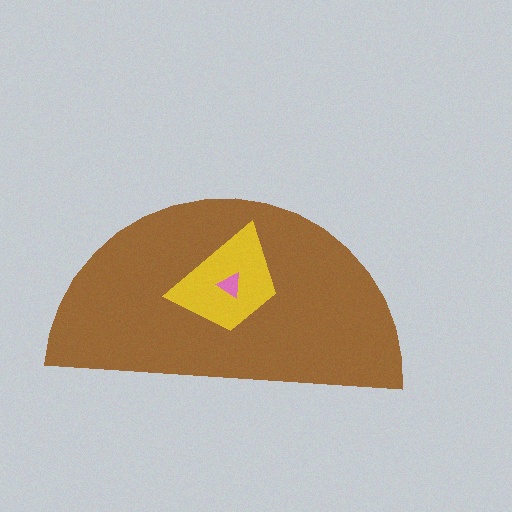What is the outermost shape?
The brown semicircle.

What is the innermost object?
The pink triangle.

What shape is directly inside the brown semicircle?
The yellow trapezoid.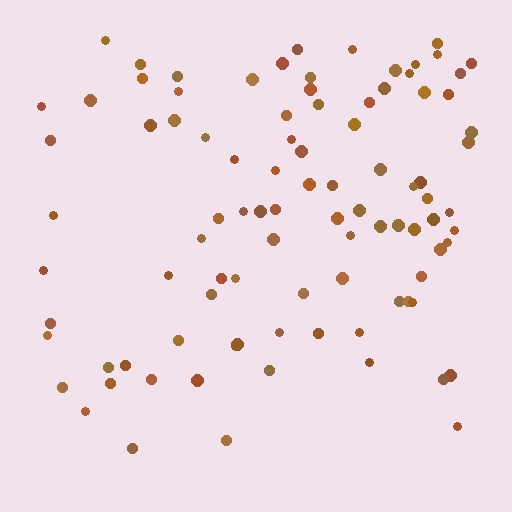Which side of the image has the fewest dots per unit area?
The bottom.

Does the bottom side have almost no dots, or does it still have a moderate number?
Still a moderate number, just noticeably fewer than the top.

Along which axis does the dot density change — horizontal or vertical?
Vertical.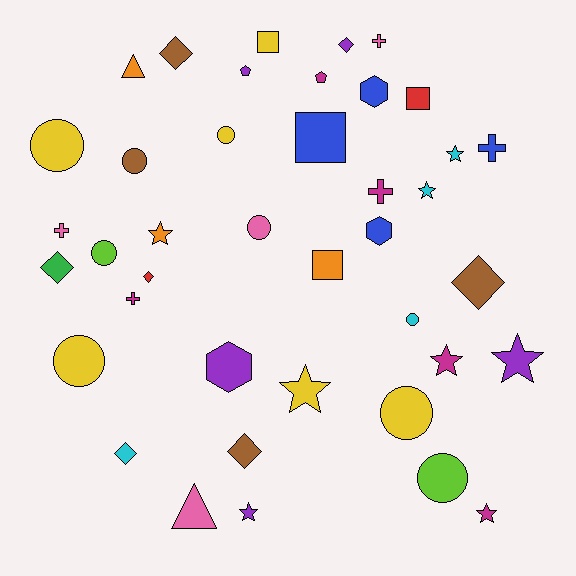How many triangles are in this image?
There are 2 triangles.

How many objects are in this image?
There are 40 objects.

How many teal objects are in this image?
There are no teal objects.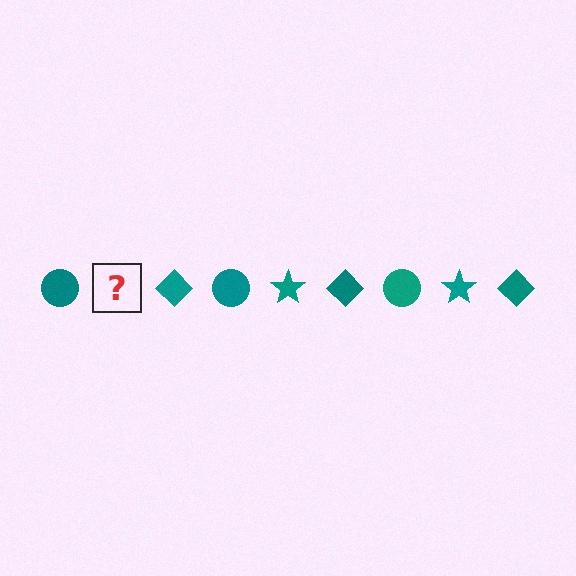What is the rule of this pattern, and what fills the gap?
The rule is that the pattern cycles through circle, star, diamond shapes in teal. The gap should be filled with a teal star.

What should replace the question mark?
The question mark should be replaced with a teal star.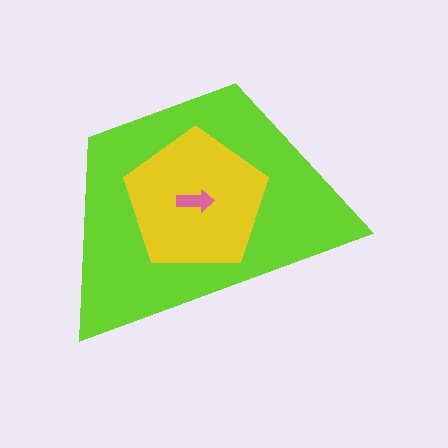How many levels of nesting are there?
3.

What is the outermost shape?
The lime trapezoid.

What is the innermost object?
The pink arrow.